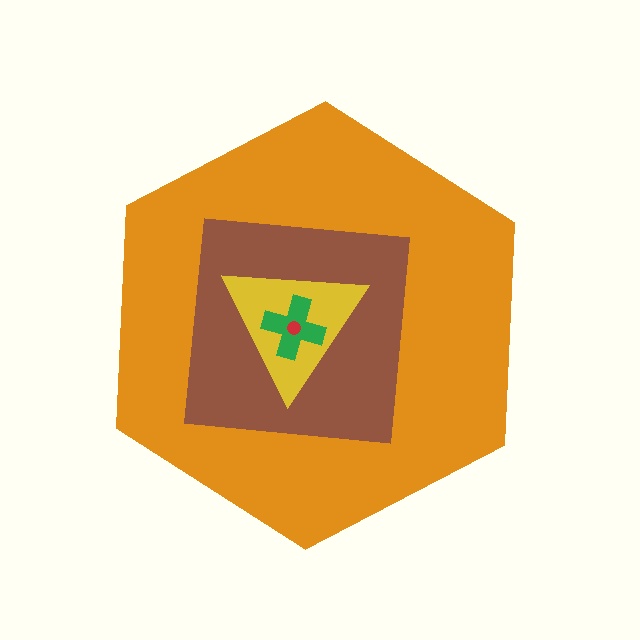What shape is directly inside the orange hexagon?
The brown square.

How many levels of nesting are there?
5.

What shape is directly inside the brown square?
The yellow triangle.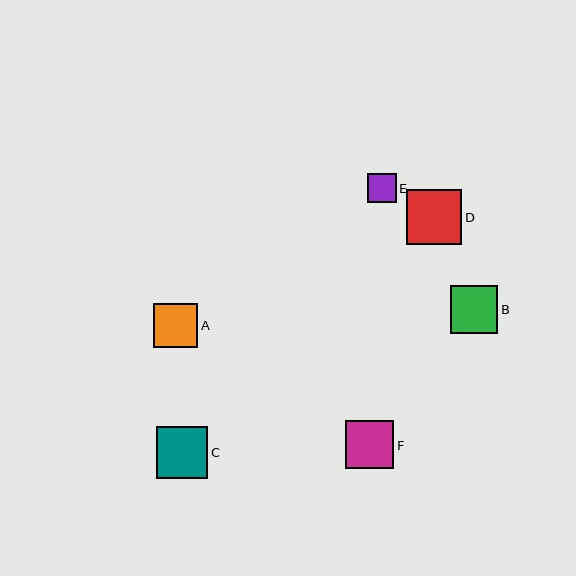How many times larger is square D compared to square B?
Square D is approximately 1.2 times the size of square B.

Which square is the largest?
Square D is the largest with a size of approximately 55 pixels.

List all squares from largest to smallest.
From largest to smallest: D, C, F, B, A, E.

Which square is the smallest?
Square E is the smallest with a size of approximately 29 pixels.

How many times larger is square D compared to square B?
Square D is approximately 1.2 times the size of square B.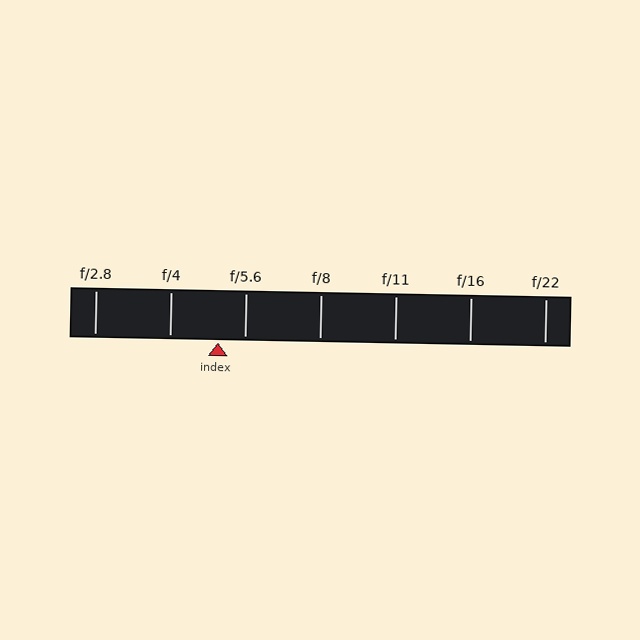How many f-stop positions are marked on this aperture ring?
There are 7 f-stop positions marked.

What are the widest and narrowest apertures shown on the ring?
The widest aperture shown is f/2.8 and the narrowest is f/22.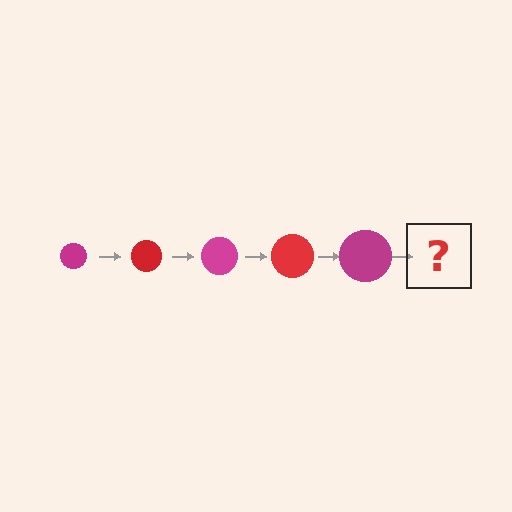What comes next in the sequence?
The next element should be a red circle, larger than the previous one.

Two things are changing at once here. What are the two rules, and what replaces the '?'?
The two rules are that the circle grows larger each step and the color cycles through magenta and red. The '?' should be a red circle, larger than the previous one.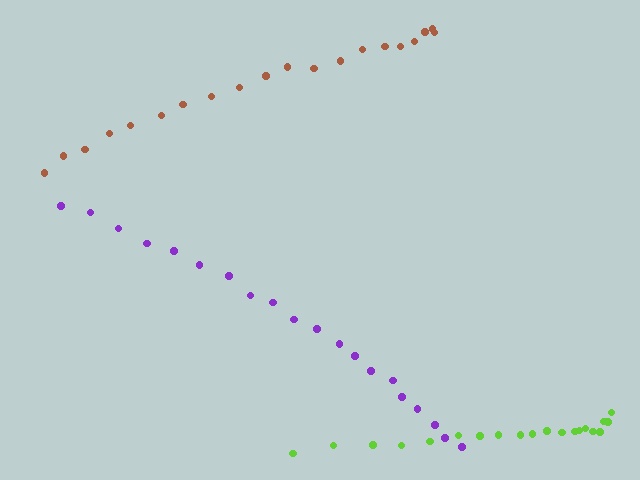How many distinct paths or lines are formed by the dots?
There are 3 distinct paths.